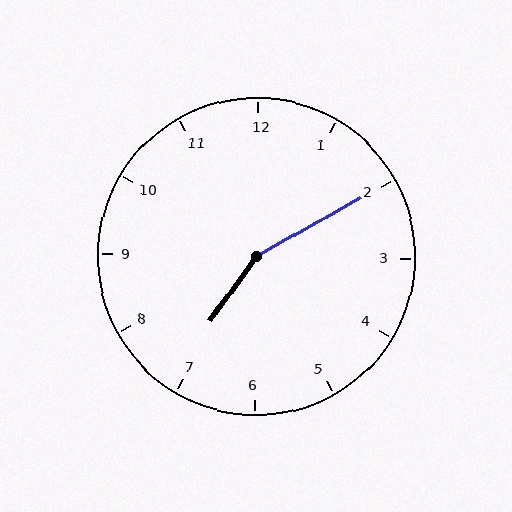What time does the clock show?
7:10.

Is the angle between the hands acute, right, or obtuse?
It is obtuse.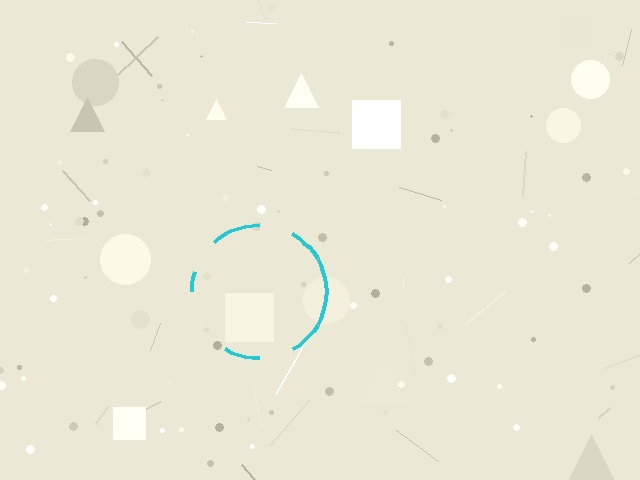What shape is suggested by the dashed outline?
The dashed outline suggests a circle.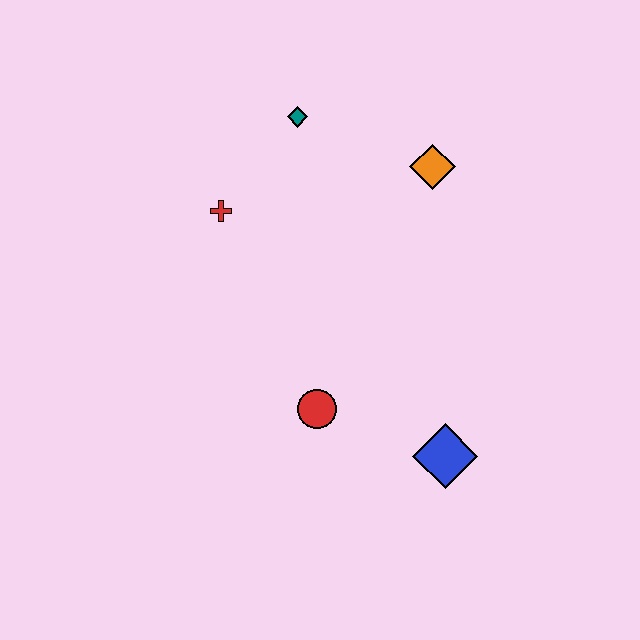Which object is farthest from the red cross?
The blue diamond is farthest from the red cross.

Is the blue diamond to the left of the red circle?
No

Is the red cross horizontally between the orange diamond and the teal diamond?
No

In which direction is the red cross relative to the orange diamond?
The red cross is to the left of the orange diamond.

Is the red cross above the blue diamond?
Yes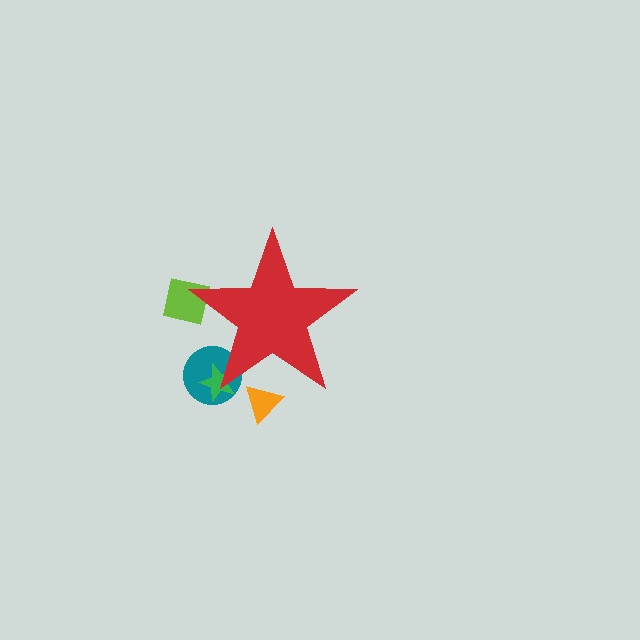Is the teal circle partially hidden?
Yes, the teal circle is partially hidden behind the red star.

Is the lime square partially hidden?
Yes, the lime square is partially hidden behind the red star.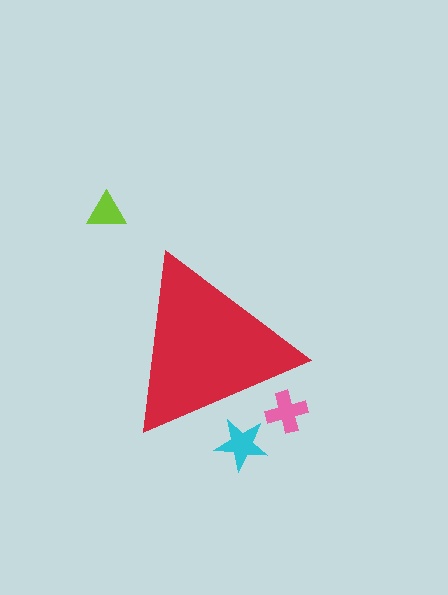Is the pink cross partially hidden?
Yes, the pink cross is partially hidden behind the red triangle.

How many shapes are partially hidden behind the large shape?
2 shapes are partially hidden.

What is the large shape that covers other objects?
A red triangle.